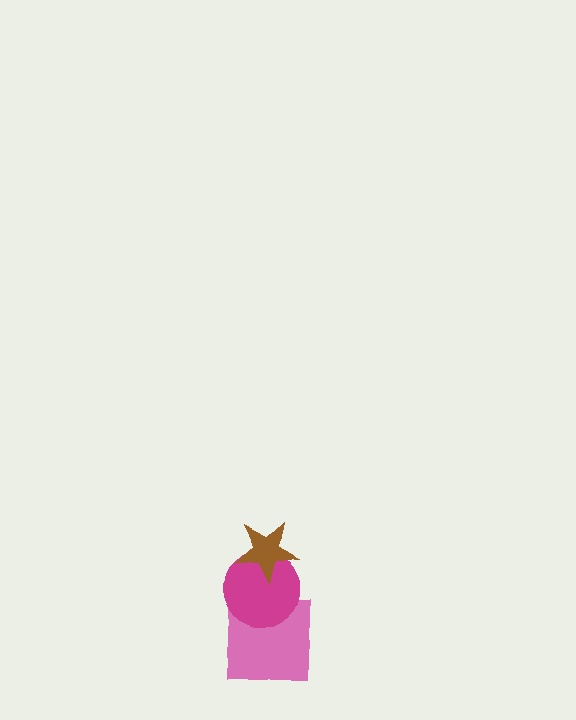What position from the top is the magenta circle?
The magenta circle is 2nd from the top.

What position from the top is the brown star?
The brown star is 1st from the top.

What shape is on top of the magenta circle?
The brown star is on top of the magenta circle.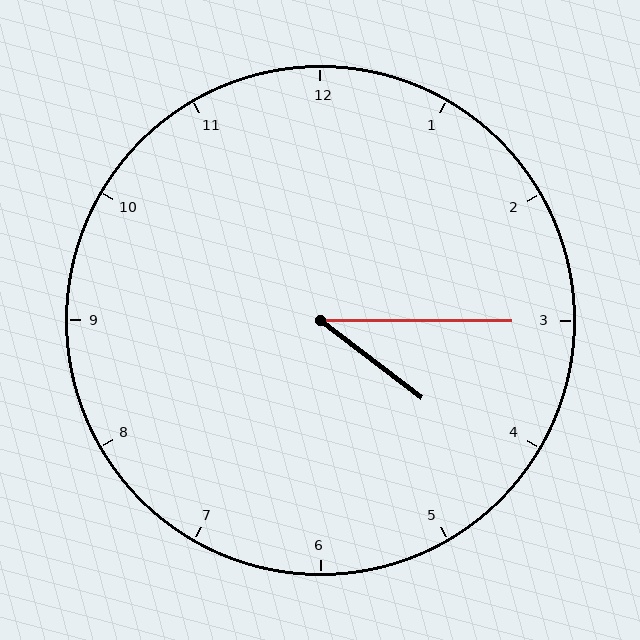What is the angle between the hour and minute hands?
Approximately 38 degrees.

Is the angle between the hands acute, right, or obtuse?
It is acute.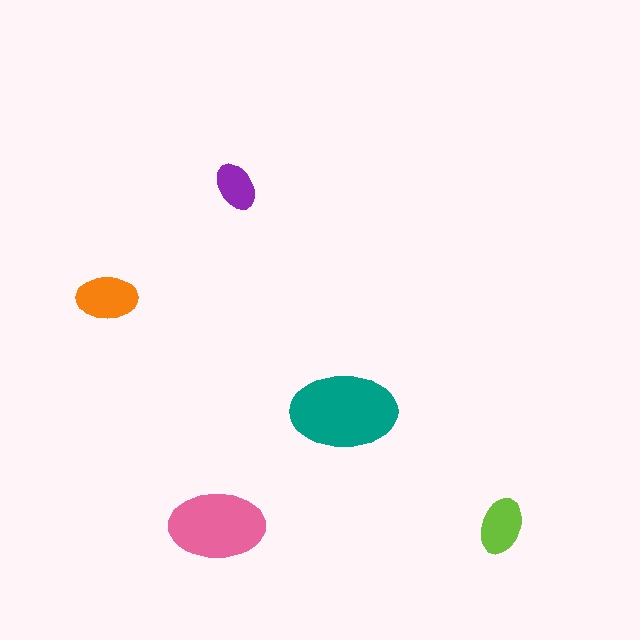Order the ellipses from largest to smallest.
the teal one, the pink one, the orange one, the lime one, the purple one.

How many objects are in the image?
There are 5 objects in the image.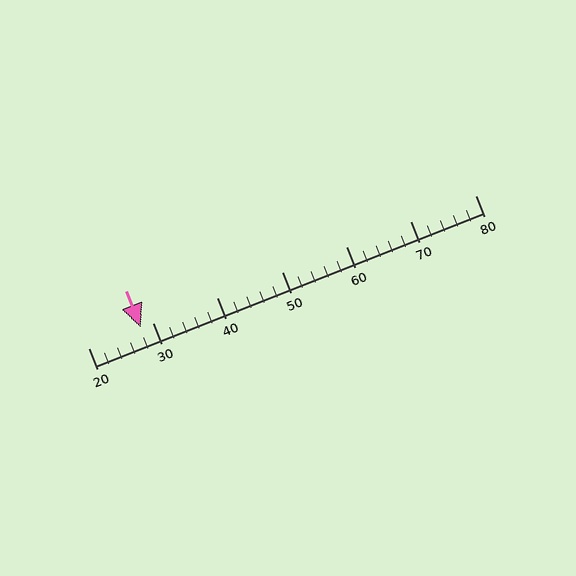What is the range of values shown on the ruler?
The ruler shows values from 20 to 80.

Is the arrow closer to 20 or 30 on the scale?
The arrow is closer to 30.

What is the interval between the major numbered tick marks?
The major tick marks are spaced 10 units apart.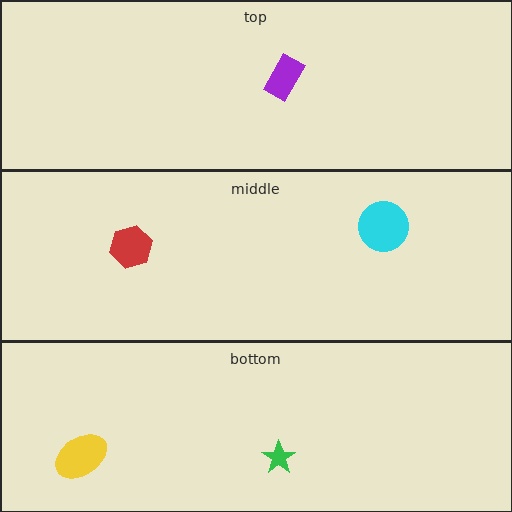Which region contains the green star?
The bottom region.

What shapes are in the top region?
The purple rectangle.